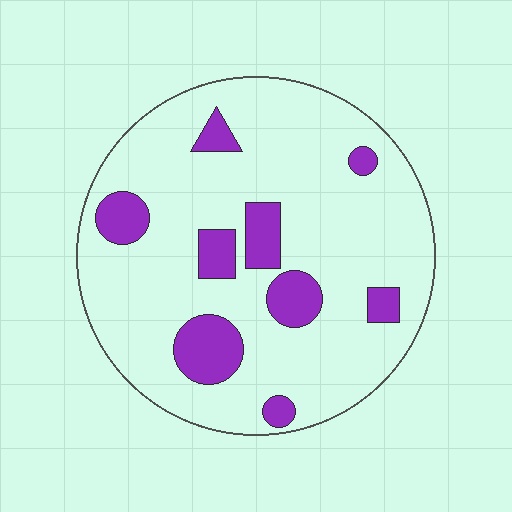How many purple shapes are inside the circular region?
9.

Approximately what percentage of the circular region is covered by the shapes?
Approximately 15%.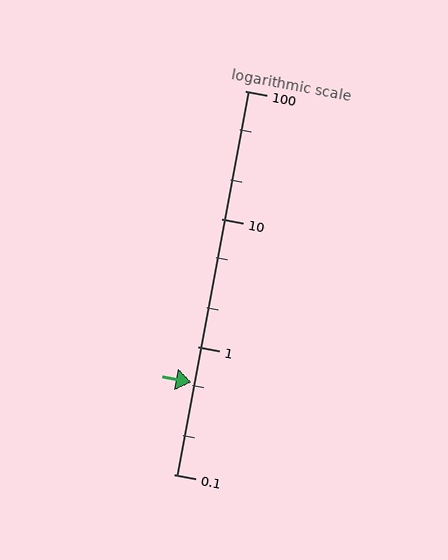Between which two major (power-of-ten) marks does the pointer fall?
The pointer is between 0.1 and 1.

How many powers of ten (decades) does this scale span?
The scale spans 3 decades, from 0.1 to 100.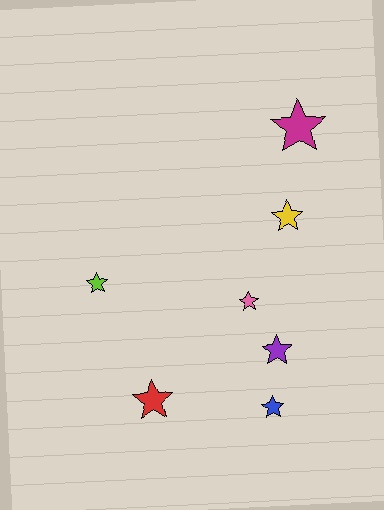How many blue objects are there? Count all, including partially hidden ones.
There is 1 blue object.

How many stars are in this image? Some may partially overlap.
There are 7 stars.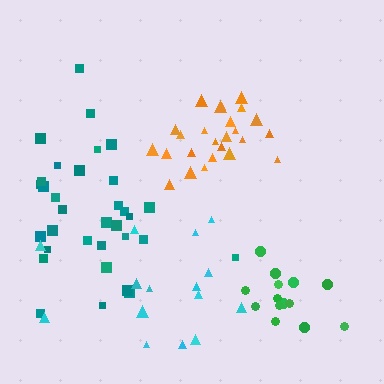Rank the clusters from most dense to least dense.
orange, green, teal, cyan.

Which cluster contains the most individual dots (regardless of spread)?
Teal (33).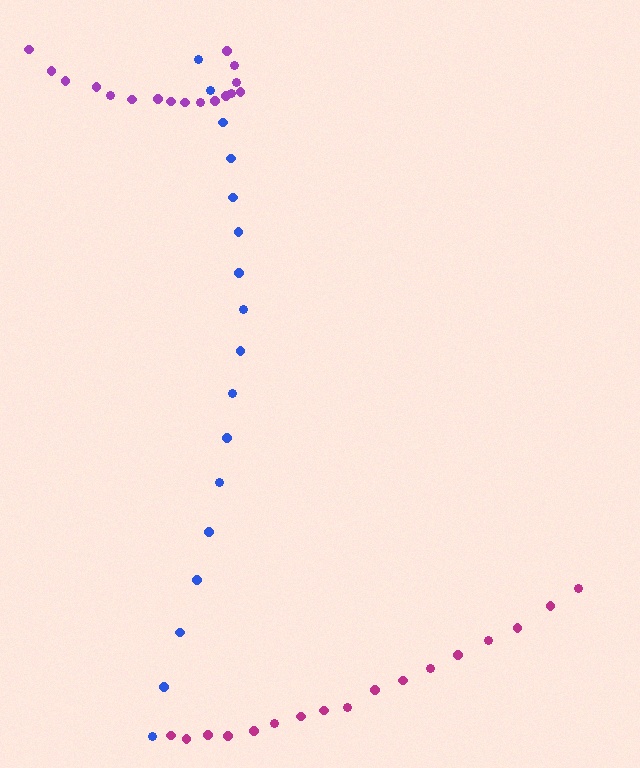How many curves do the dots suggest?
There are 3 distinct paths.